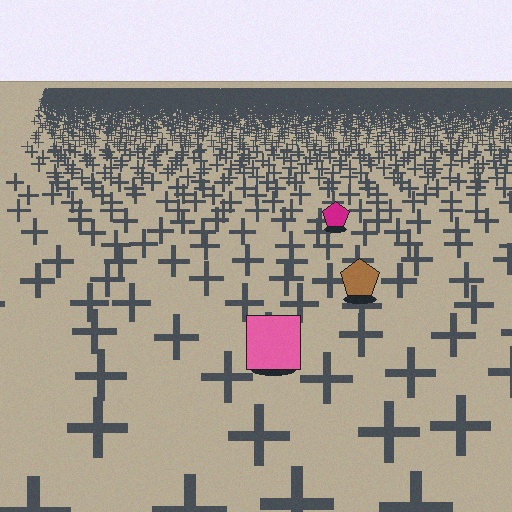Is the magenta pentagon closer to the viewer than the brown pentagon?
No. The brown pentagon is closer — you can tell from the texture gradient: the ground texture is coarser near it.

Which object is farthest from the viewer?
The magenta pentagon is farthest from the viewer. It appears smaller and the ground texture around it is denser.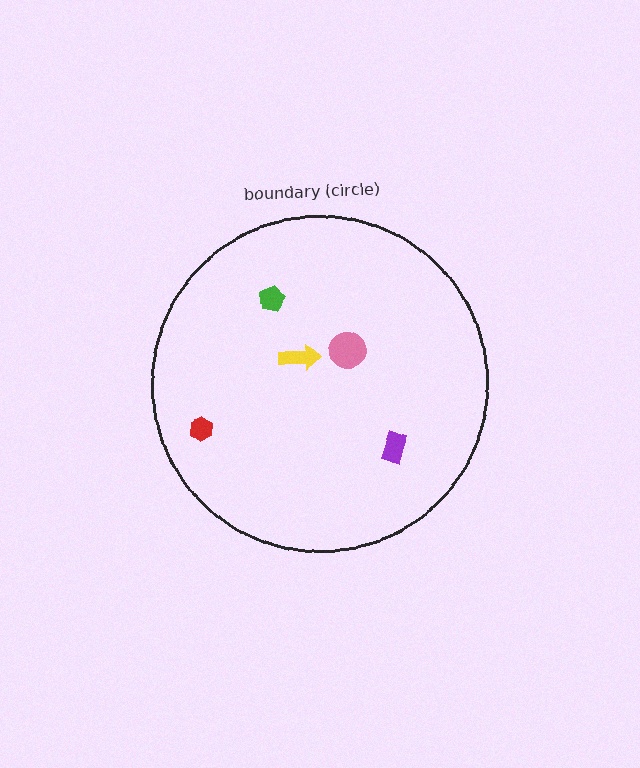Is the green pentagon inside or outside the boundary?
Inside.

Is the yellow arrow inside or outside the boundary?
Inside.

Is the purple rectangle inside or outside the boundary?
Inside.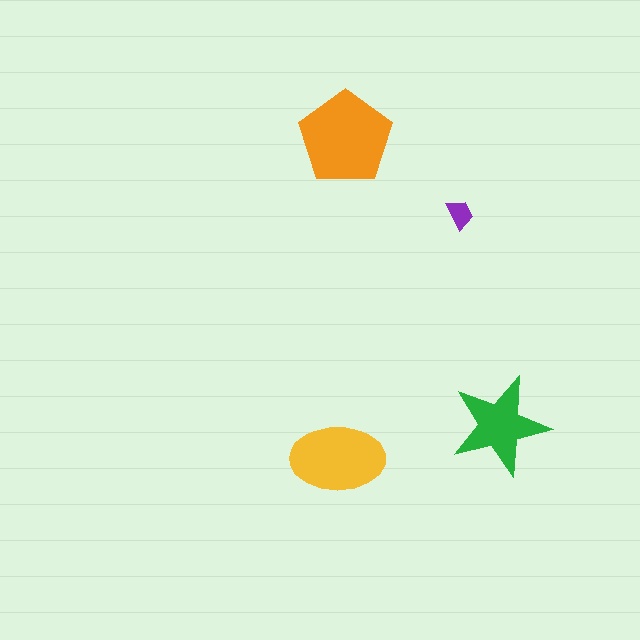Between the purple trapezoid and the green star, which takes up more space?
The green star.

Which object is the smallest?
The purple trapezoid.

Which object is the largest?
The orange pentagon.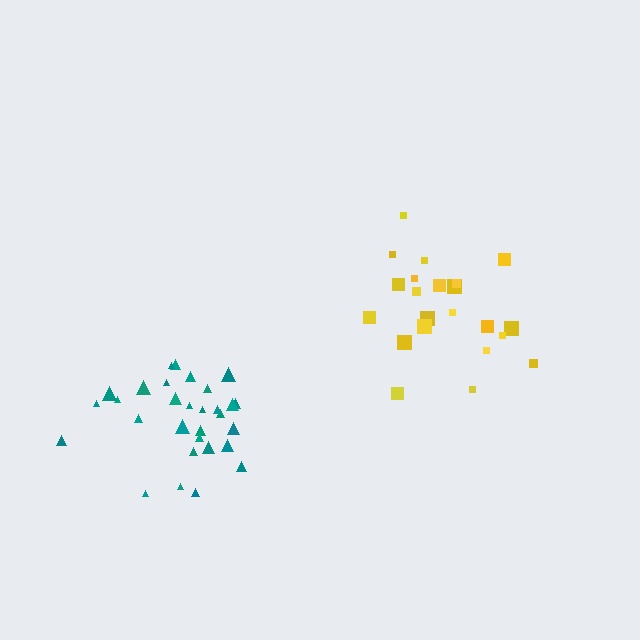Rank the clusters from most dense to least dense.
teal, yellow.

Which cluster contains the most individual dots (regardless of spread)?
Teal (30).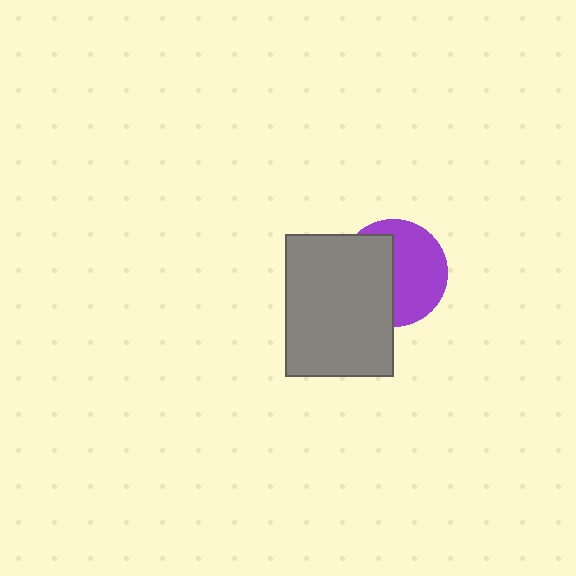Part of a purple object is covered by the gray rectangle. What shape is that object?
It is a circle.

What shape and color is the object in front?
The object in front is a gray rectangle.